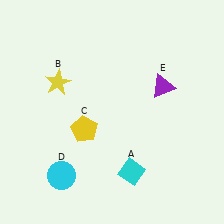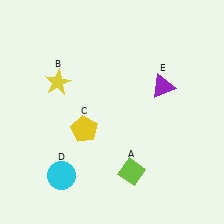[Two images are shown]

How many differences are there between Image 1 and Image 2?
There is 1 difference between the two images.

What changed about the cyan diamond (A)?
In Image 1, A is cyan. In Image 2, it changed to lime.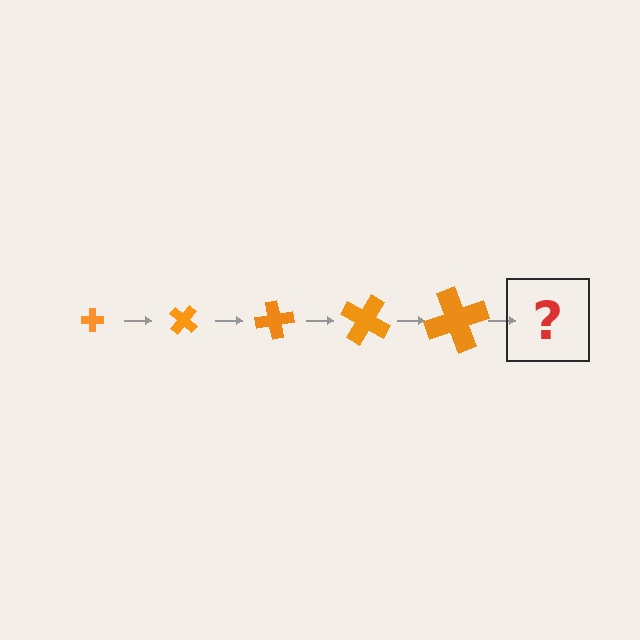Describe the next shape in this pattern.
It should be a cross, larger than the previous one and rotated 200 degrees from the start.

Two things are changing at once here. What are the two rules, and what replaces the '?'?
The two rules are that the cross grows larger each step and it rotates 40 degrees each step. The '?' should be a cross, larger than the previous one and rotated 200 degrees from the start.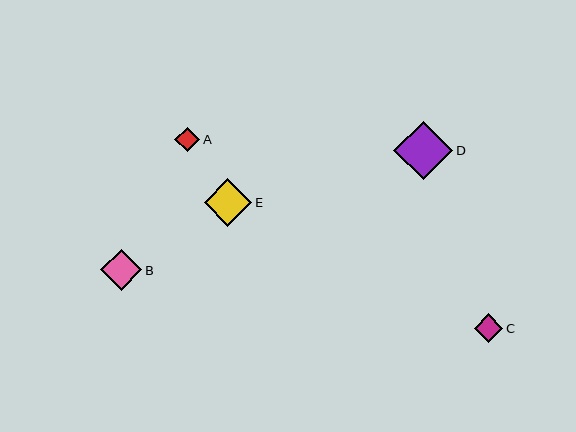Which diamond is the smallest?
Diamond A is the smallest with a size of approximately 25 pixels.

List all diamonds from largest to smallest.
From largest to smallest: D, E, B, C, A.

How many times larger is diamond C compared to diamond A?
Diamond C is approximately 1.2 times the size of diamond A.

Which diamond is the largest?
Diamond D is the largest with a size of approximately 59 pixels.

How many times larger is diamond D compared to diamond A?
Diamond D is approximately 2.4 times the size of diamond A.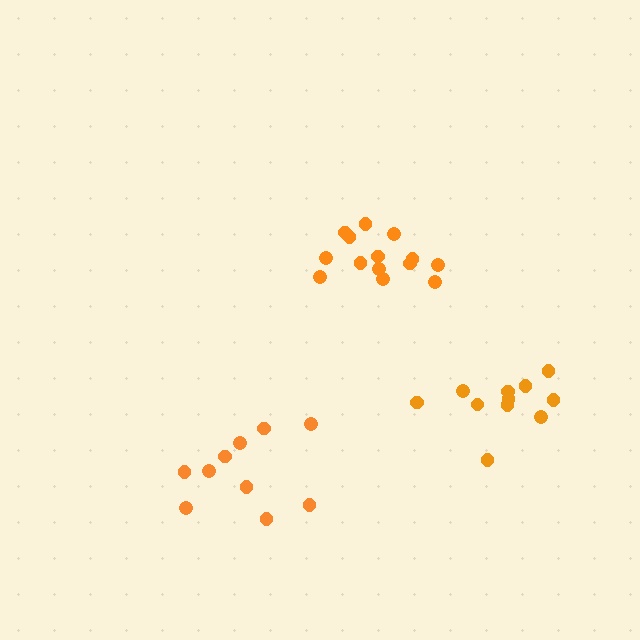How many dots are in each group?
Group 1: 14 dots, Group 2: 11 dots, Group 3: 10 dots (35 total).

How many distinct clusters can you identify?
There are 3 distinct clusters.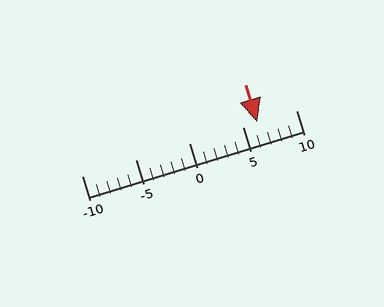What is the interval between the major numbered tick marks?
The major tick marks are spaced 5 units apart.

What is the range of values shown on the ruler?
The ruler shows values from -10 to 10.